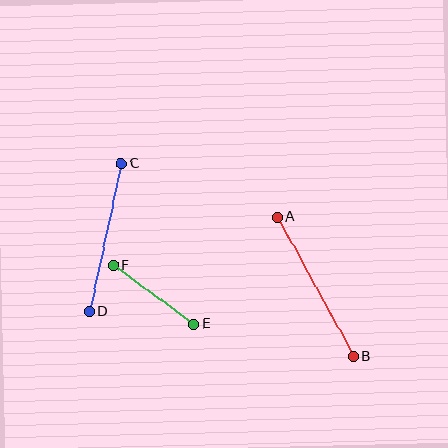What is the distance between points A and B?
The distance is approximately 159 pixels.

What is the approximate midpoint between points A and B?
The midpoint is at approximately (315, 287) pixels.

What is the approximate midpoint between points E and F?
The midpoint is at approximately (154, 295) pixels.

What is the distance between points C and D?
The distance is approximately 151 pixels.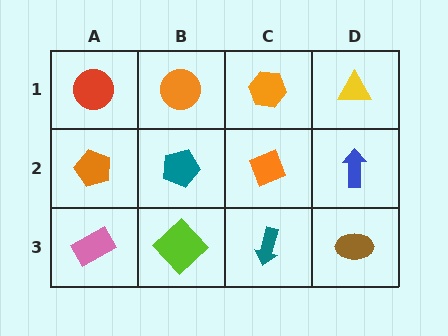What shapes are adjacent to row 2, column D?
A yellow triangle (row 1, column D), a brown ellipse (row 3, column D), an orange diamond (row 2, column C).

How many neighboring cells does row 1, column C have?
3.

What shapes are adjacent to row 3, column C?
An orange diamond (row 2, column C), a lime diamond (row 3, column B), a brown ellipse (row 3, column D).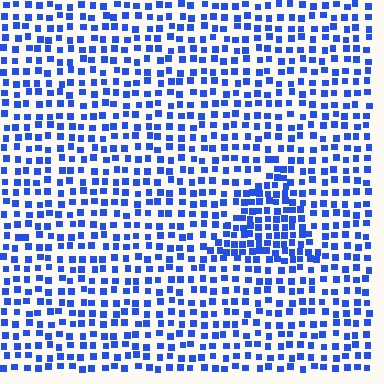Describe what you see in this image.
The image contains small blue elements arranged at two different densities. A triangle-shaped region is visible where the elements are more densely packed than the surrounding area.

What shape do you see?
I see a triangle.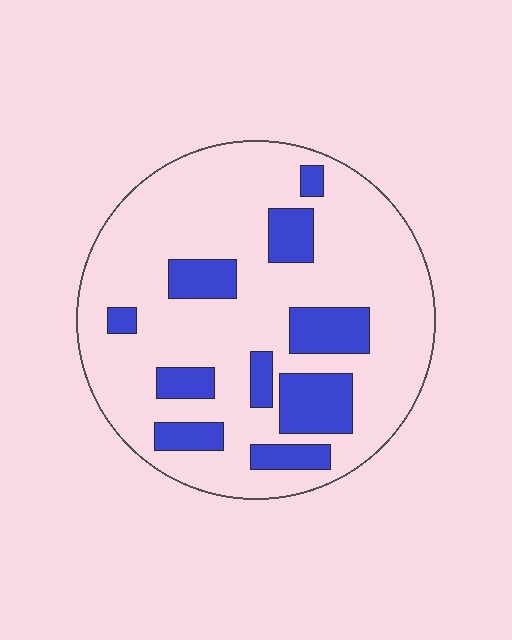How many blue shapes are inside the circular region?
10.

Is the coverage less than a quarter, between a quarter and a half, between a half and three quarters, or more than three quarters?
Less than a quarter.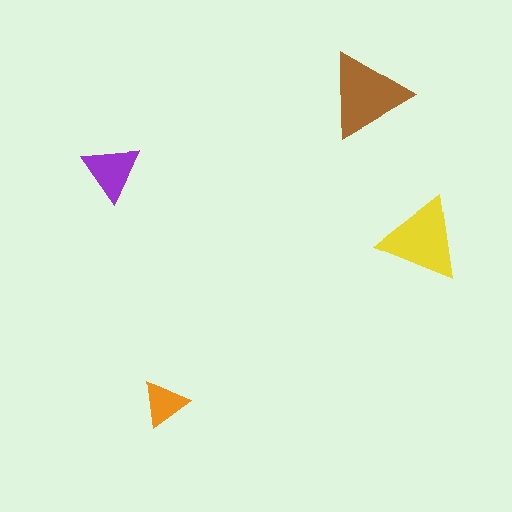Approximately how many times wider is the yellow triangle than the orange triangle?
About 2 times wider.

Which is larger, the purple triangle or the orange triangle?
The purple one.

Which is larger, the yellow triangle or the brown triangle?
The brown one.